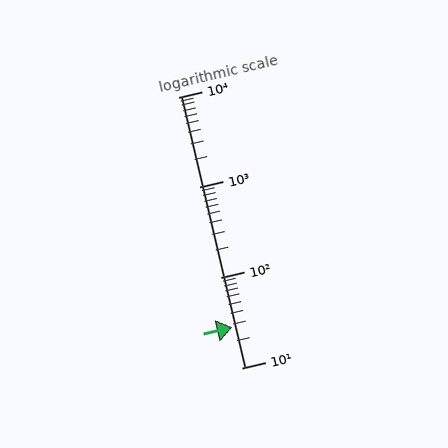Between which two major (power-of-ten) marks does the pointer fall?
The pointer is between 10 and 100.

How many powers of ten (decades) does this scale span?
The scale spans 3 decades, from 10 to 10000.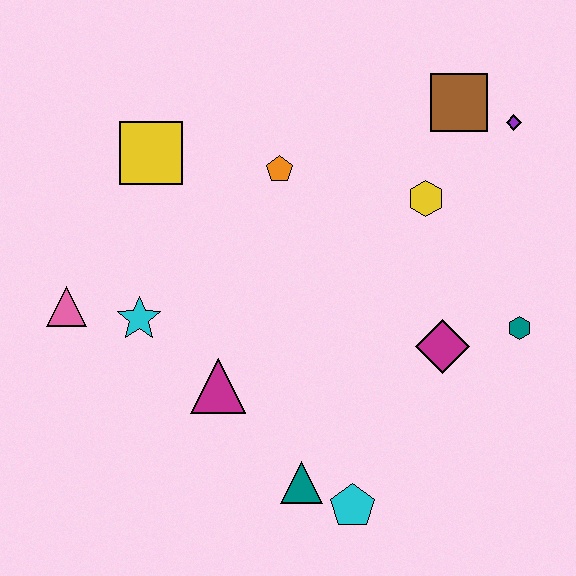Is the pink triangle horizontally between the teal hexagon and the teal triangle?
No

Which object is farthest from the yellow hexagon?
The pink triangle is farthest from the yellow hexagon.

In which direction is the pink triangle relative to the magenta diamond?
The pink triangle is to the left of the magenta diamond.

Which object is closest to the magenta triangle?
The cyan star is closest to the magenta triangle.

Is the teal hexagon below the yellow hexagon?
Yes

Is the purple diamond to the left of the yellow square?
No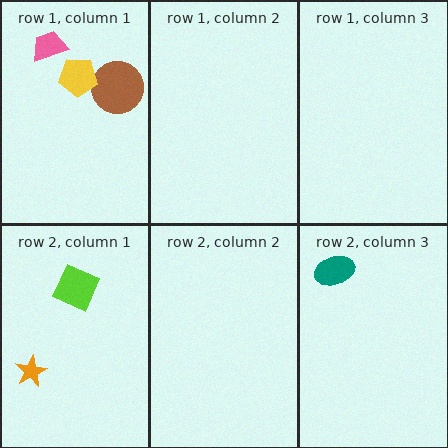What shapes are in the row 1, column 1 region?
The brown circle, the pink trapezoid, the yellow pentagon.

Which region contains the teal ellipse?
The row 2, column 3 region.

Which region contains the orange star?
The row 2, column 1 region.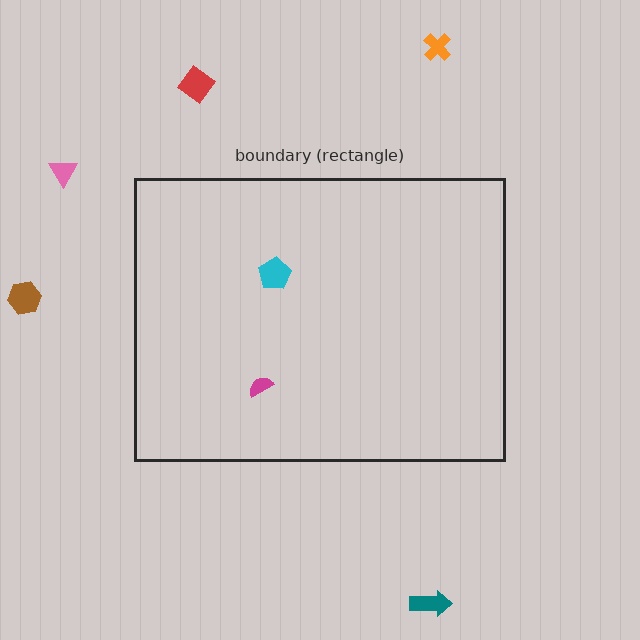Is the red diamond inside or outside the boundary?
Outside.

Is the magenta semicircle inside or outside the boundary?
Inside.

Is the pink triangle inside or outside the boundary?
Outside.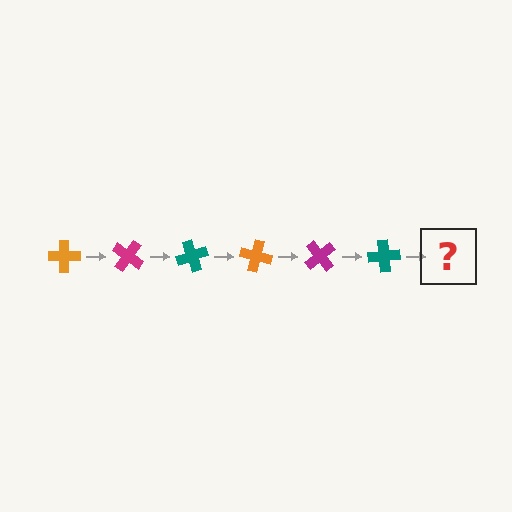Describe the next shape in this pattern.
It should be an orange cross, rotated 210 degrees from the start.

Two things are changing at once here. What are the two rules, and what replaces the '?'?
The two rules are that it rotates 35 degrees each step and the color cycles through orange, magenta, and teal. The '?' should be an orange cross, rotated 210 degrees from the start.